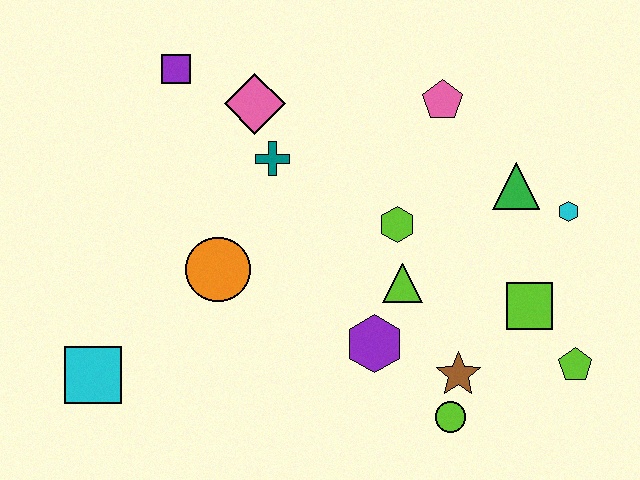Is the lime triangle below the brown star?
No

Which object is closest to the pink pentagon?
The green triangle is closest to the pink pentagon.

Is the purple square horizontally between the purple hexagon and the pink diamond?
No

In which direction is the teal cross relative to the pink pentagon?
The teal cross is to the left of the pink pentagon.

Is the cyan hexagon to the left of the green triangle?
No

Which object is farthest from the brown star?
The purple square is farthest from the brown star.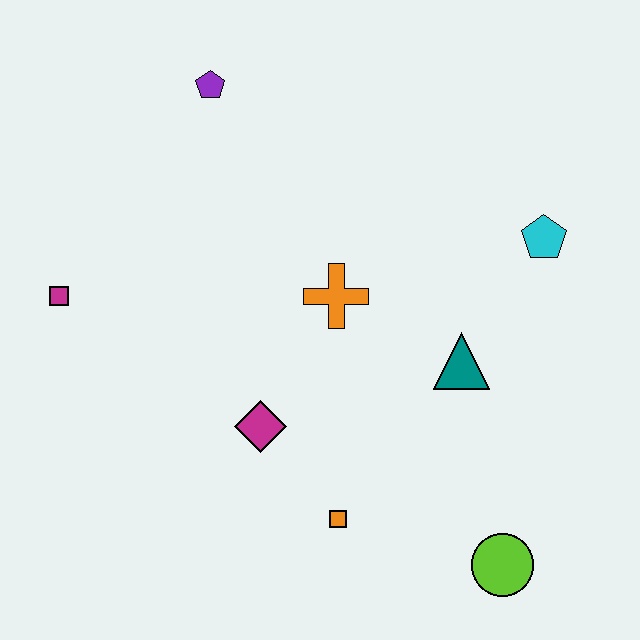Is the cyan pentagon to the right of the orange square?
Yes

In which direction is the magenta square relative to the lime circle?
The magenta square is to the left of the lime circle.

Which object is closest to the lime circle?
The orange square is closest to the lime circle.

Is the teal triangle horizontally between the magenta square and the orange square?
No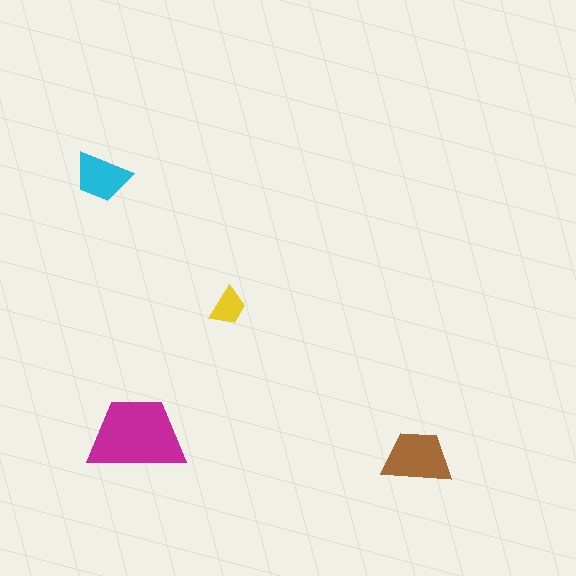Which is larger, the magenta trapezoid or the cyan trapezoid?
The magenta one.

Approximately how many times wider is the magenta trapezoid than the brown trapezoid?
About 1.5 times wider.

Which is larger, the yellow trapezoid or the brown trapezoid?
The brown one.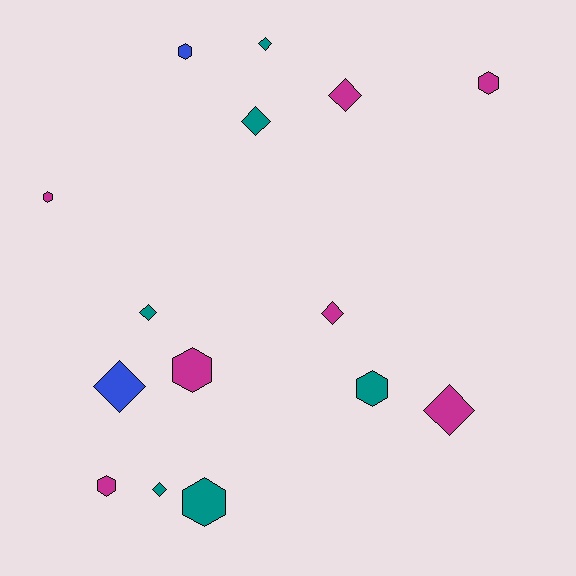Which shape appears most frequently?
Diamond, with 8 objects.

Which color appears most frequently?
Magenta, with 7 objects.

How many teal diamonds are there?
There are 4 teal diamonds.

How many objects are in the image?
There are 15 objects.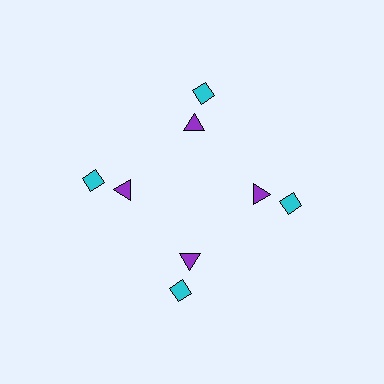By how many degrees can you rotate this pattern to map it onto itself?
The pattern maps onto itself every 90 degrees of rotation.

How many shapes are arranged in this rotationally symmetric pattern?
There are 8 shapes, arranged in 4 groups of 2.